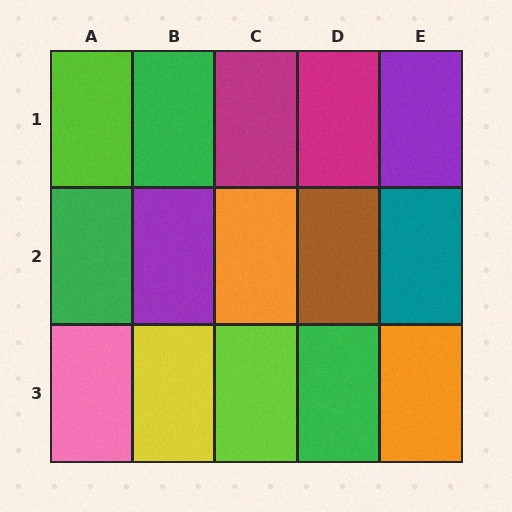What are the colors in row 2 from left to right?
Green, purple, orange, brown, teal.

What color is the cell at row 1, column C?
Magenta.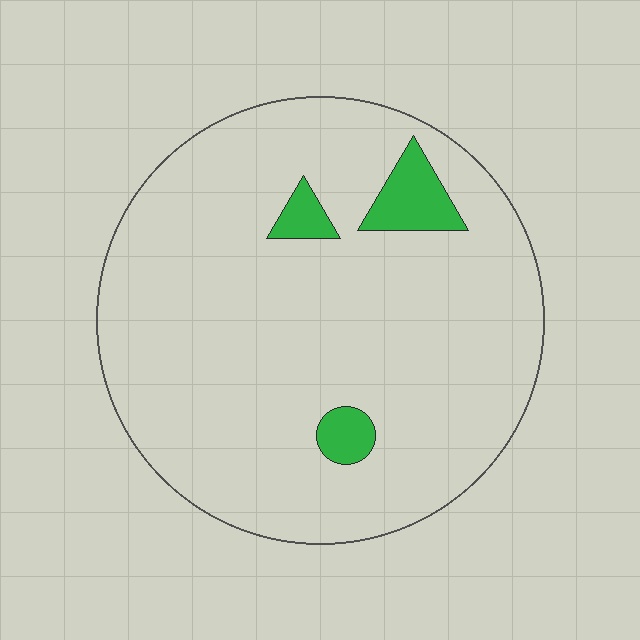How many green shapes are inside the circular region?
3.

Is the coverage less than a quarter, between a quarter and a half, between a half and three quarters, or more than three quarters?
Less than a quarter.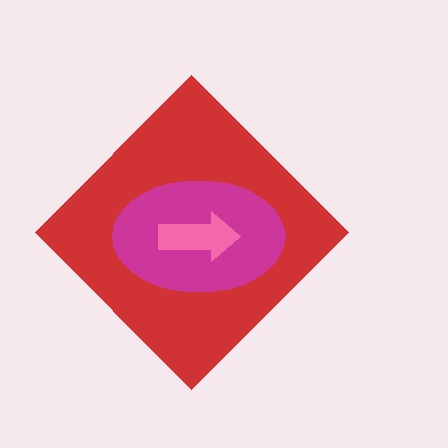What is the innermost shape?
The pink arrow.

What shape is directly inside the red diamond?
The magenta ellipse.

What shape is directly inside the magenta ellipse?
The pink arrow.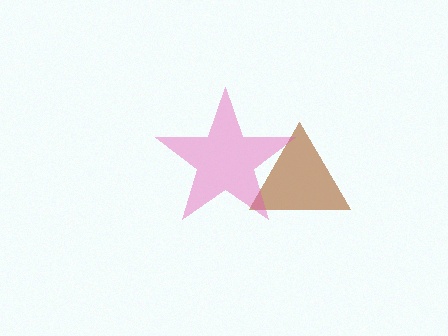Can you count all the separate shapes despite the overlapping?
Yes, there are 2 separate shapes.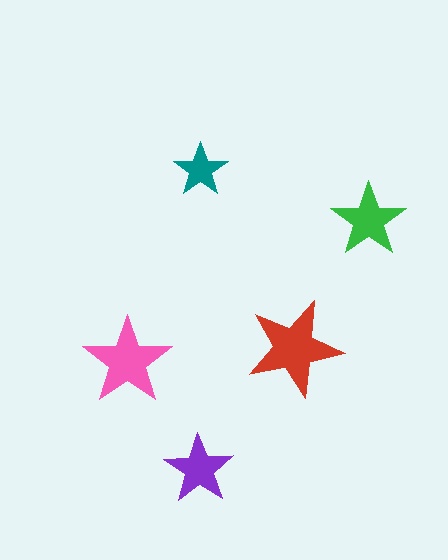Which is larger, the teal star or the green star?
The green one.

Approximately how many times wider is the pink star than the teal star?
About 1.5 times wider.